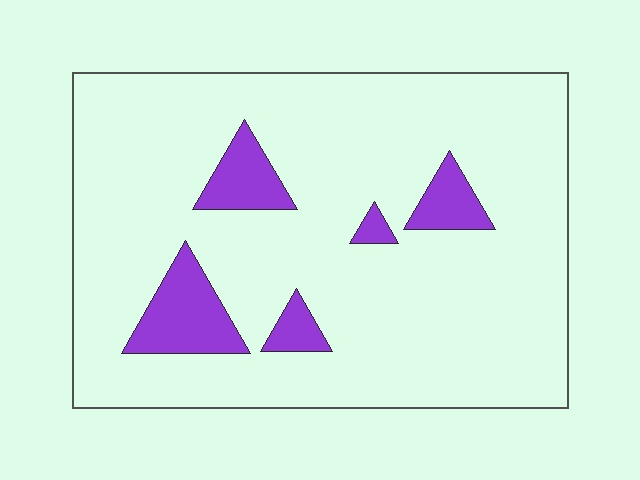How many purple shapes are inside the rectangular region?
5.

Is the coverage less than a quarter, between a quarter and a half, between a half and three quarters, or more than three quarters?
Less than a quarter.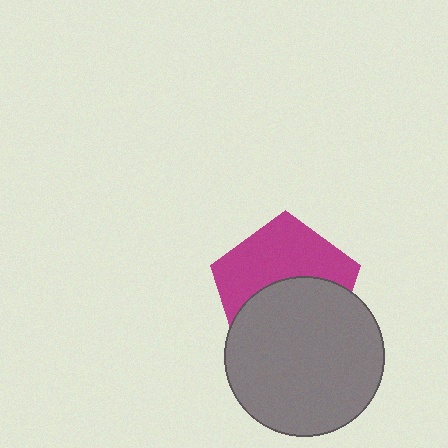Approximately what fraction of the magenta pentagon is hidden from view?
Roughly 50% of the magenta pentagon is hidden behind the gray circle.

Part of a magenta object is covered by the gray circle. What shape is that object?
It is a pentagon.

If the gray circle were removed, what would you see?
You would see the complete magenta pentagon.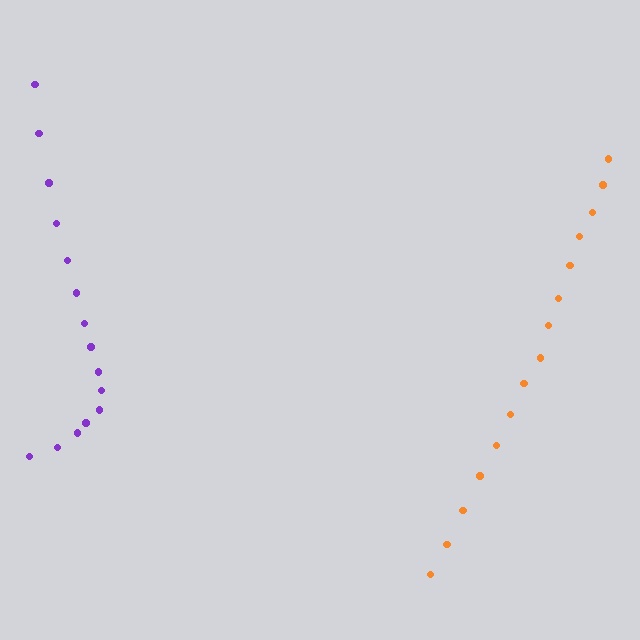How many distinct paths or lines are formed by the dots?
There are 2 distinct paths.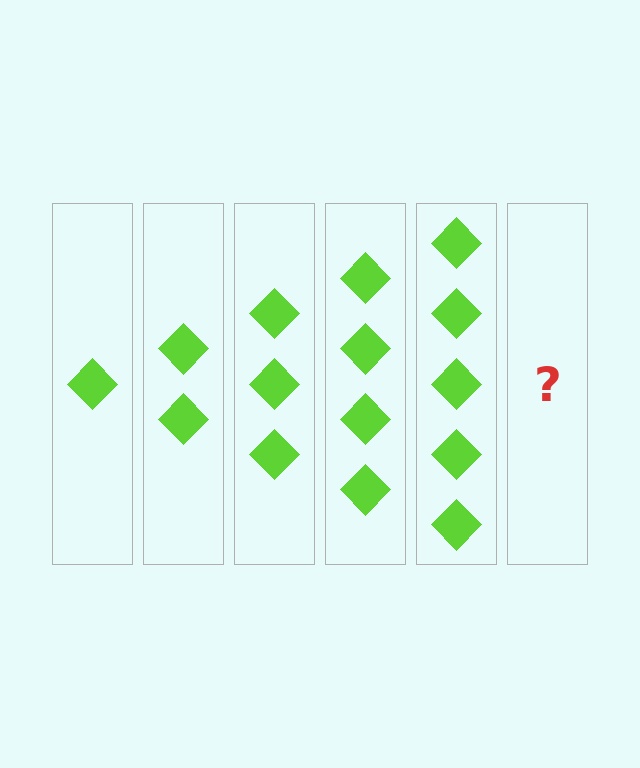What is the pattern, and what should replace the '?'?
The pattern is that each step adds one more diamond. The '?' should be 6 diamonds.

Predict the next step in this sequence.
The next step is 6 diamonds.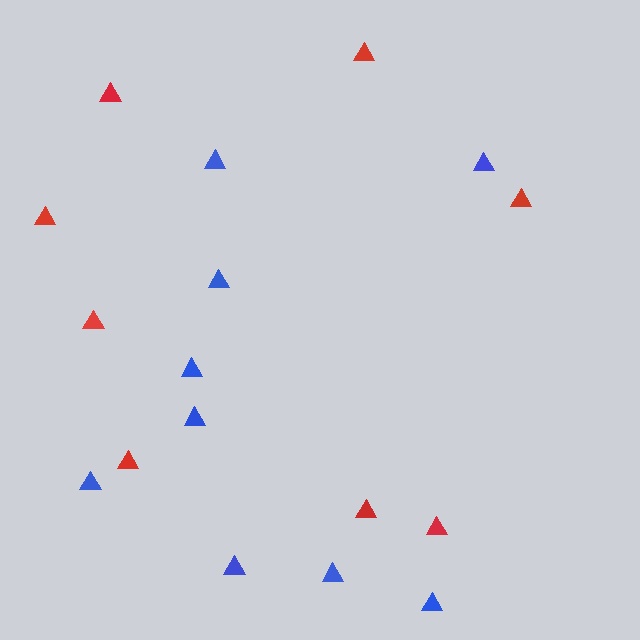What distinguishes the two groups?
There are 2 groups: one group of blue triangles (9) and one group of red triangles (8).